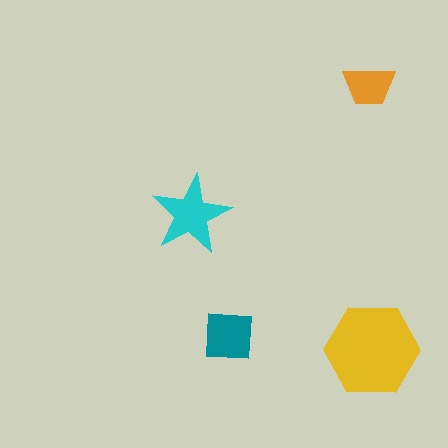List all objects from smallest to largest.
The orange trapezoid, the teal square, the cyan star, the yellow hexagon.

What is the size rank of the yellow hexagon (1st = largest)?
1st.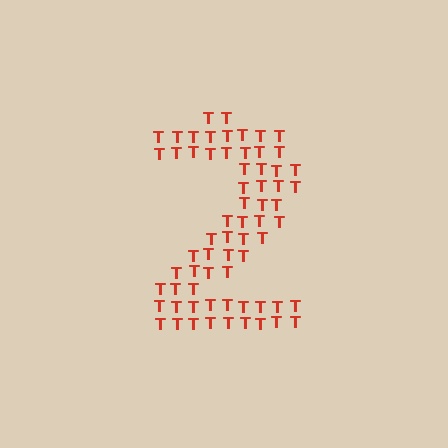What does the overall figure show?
The overall figure shows the digit 2.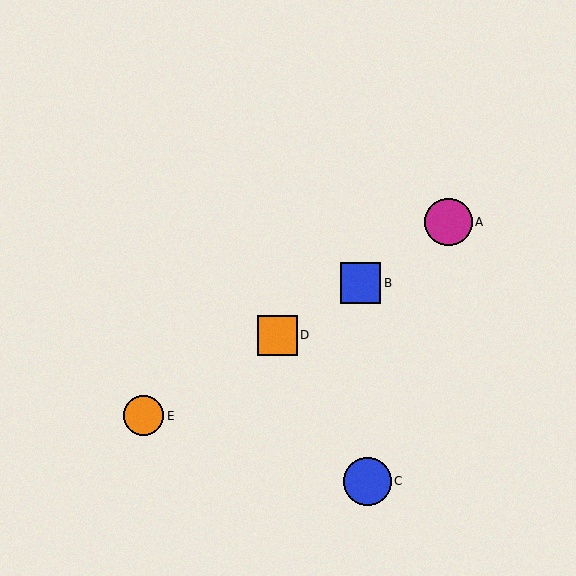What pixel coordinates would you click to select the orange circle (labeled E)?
Click at (144, 416) to select the orange circle E.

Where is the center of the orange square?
The center of the orange square is at (277, 336).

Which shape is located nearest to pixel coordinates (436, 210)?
The magenta circle (labeled A) at (448, 222) is nearest to that location.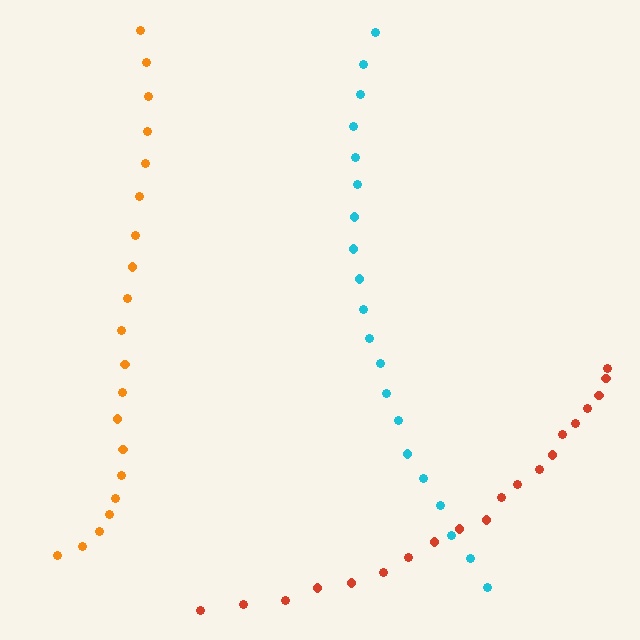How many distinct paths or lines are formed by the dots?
There are 3 distinct paths.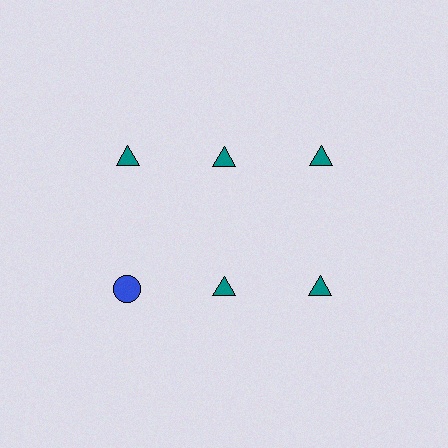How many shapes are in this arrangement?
There are 6 shapes arranged in a grid pattern.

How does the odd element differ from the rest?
It differs in both color (blue instead of teal) and shape (circle instead of triangle).